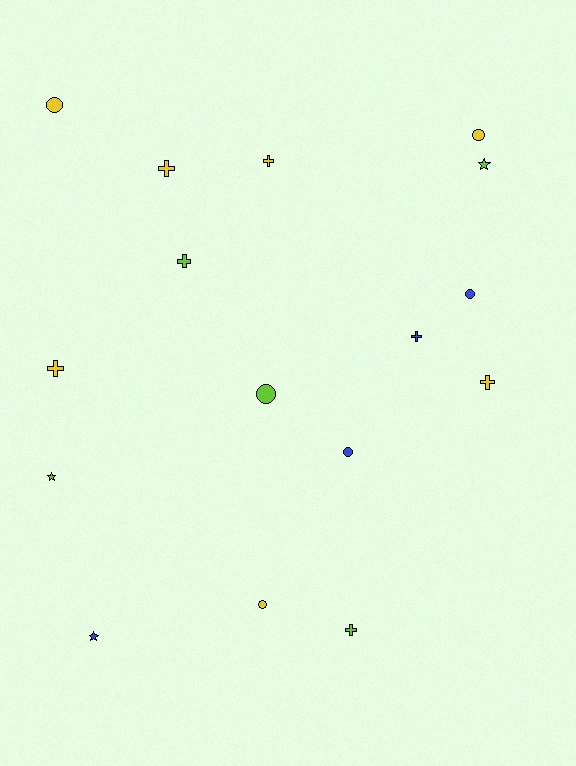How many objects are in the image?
There are 16 objects.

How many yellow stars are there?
There are no yellow stars.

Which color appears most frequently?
Yellow, with 7 objects.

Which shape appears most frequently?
Cross, with 7 objects.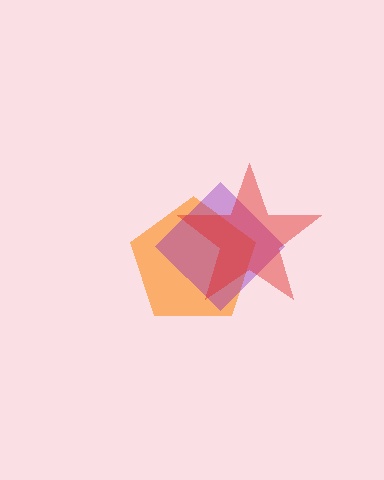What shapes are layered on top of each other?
The layered shapes are: an orange pentagon, a purple diamond, a red star.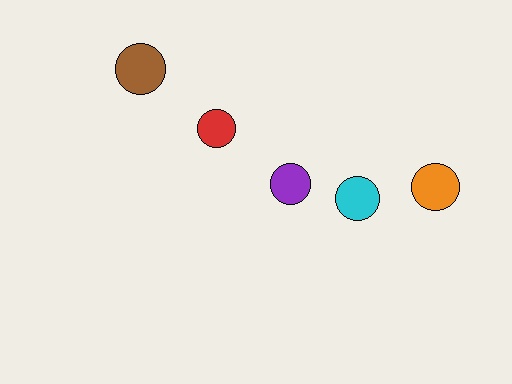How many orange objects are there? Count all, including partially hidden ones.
There is 1 orange object.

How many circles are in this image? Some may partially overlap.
There are 5 circles.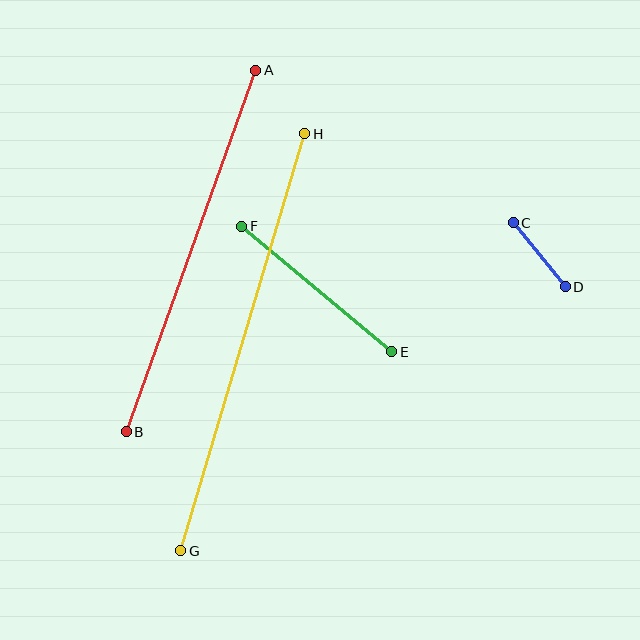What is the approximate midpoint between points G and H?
The midpoint is at approximately (243, 342) pixels.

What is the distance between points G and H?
The distance is approximately 435 pixels.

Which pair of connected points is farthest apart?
Points G and H are farthest apart.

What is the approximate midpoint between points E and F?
The midpoint is at approximately (317, 289) pixels.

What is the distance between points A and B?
The distance is approximately 384 pixels.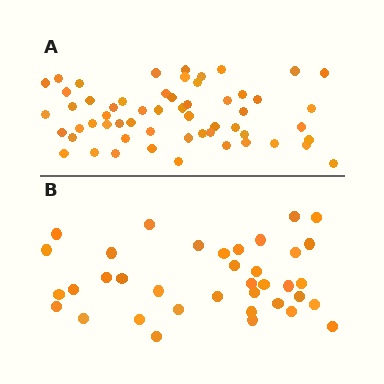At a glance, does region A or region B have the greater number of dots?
Region A (the top region) has more dots.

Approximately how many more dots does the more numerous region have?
Region A has approximately 20 more dots than region B.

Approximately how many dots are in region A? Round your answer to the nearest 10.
About 60 dots. (The exact count is 57, which rounds to 60.)